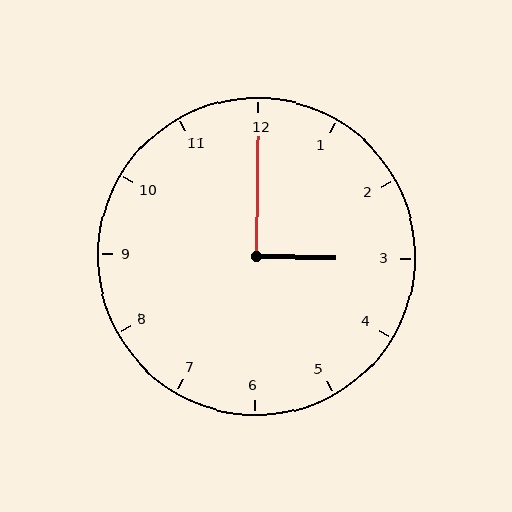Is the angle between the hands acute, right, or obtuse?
It is right.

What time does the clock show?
3:00.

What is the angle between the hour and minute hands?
Approximately 90 degrees.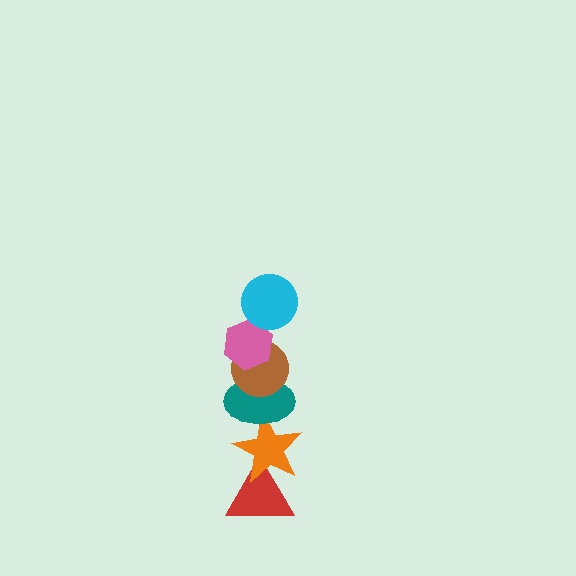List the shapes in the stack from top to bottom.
From top to bottom: the cyan circle, the pink hexagon, the brown circle, the teal ellipse, the orange star, the red triangle.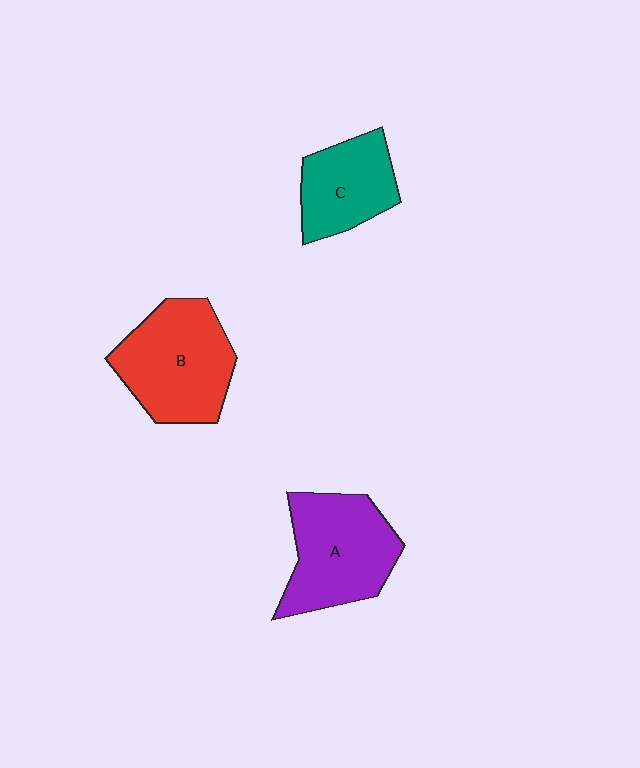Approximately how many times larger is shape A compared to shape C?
Approximately 1.4 times.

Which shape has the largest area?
Shape B (red).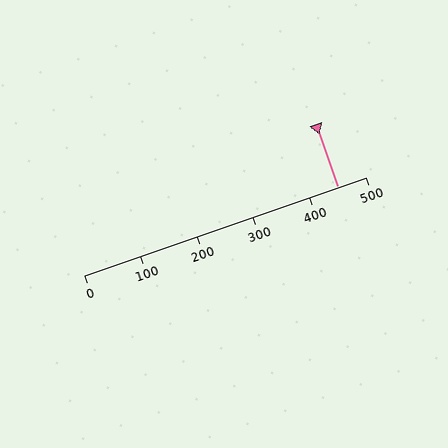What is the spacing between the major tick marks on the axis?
The major ticks are spaced 100 apart.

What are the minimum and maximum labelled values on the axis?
The axis runs from 0 to 500.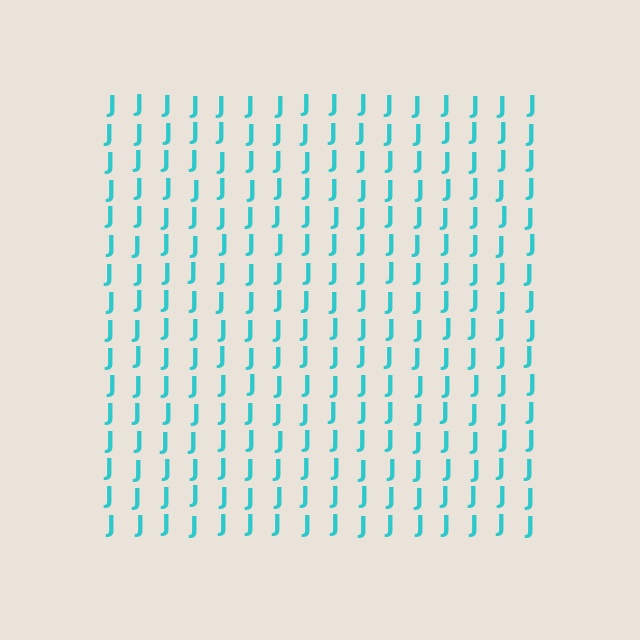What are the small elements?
The small elements are letter J's.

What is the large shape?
The large shape is a square.